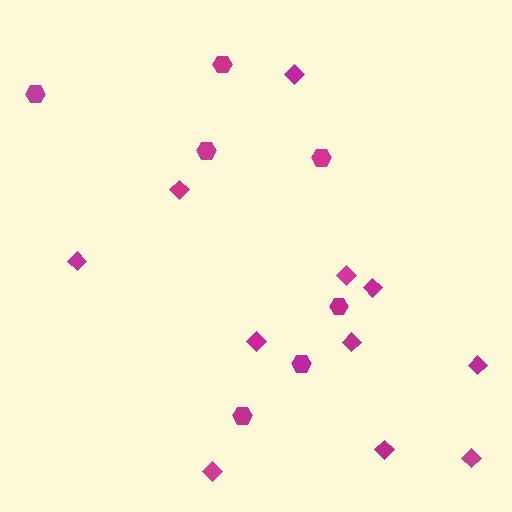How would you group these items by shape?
There are 2 groups: one group of hexagons (7) and one group of diamonds (11).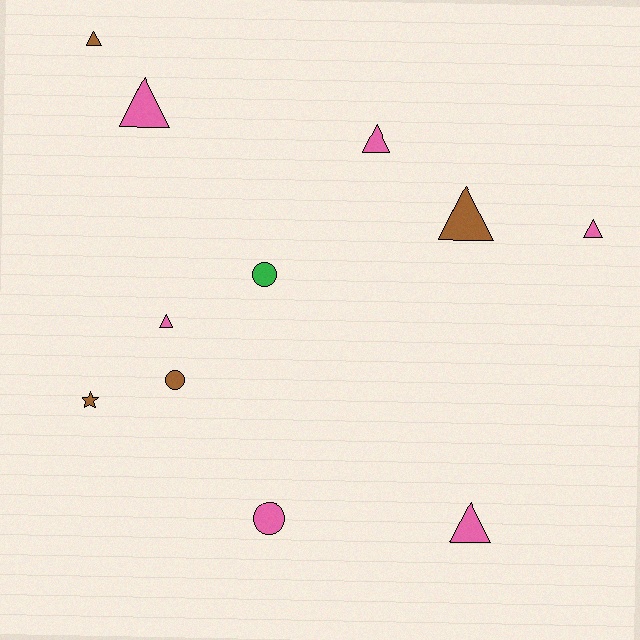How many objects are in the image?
There are 11 objects.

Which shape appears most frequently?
Triangle, with 7 objects.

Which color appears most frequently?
Pink, with 6 objects.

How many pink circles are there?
There is 1 pink circle.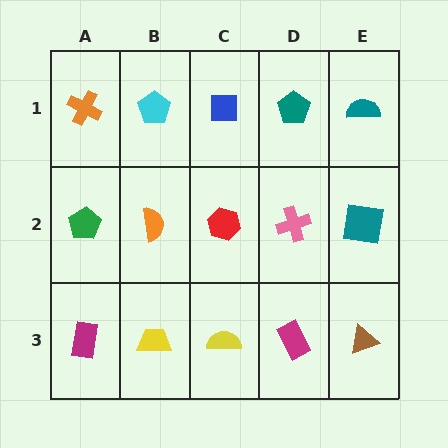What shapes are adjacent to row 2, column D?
A teal pentagon (row 1, column D), a magenta rectangle (row 3, column D), a red hexagon (row 2, column C), a teal square (row 2, column E).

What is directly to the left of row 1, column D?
A blue square.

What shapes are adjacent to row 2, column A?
An orange cross (row 1, column A), a magenta rectangle (row 3, column A), an orange semicircle (row 2, column B).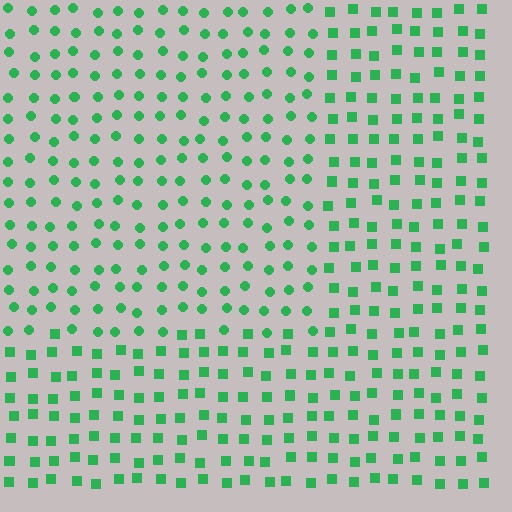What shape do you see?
I see a rectangle.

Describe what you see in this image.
The image is filled with small green elements arranged in a uniform grid. A rectangle-shaped region contains circles, while the surrounding area contains squares. The boundary is defined purely by the change in element shape.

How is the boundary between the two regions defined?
The boundary is defined by a change in element shape: circles inside vs. squares outside. All elements share the same color and spacing.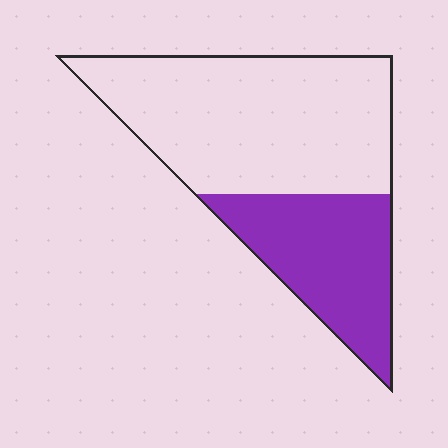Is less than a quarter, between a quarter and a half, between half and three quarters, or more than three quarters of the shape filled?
Between a quarter and a half.